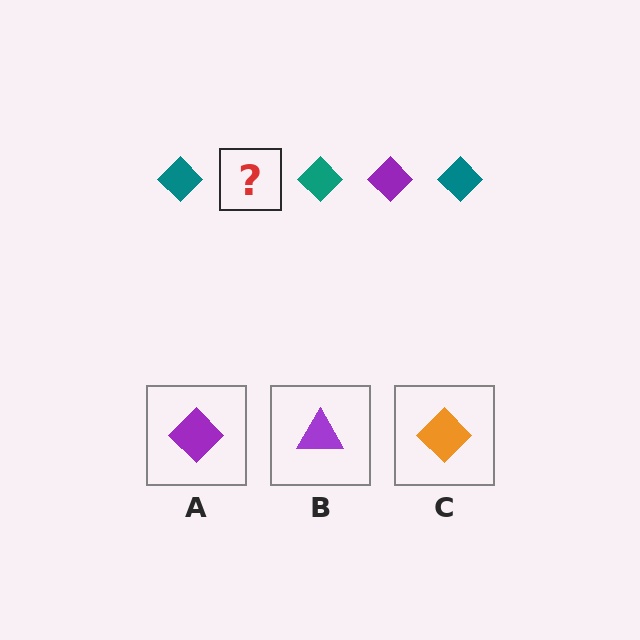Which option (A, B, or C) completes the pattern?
A.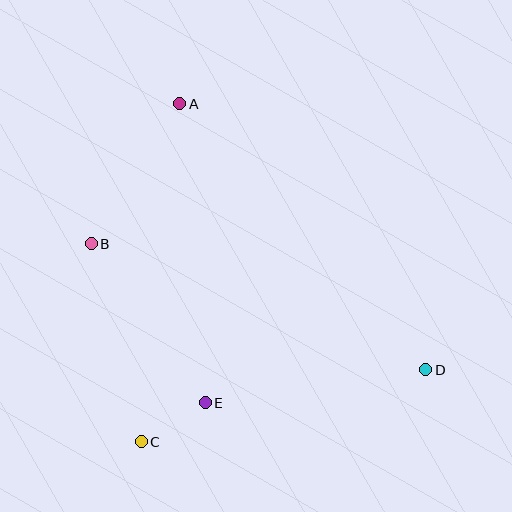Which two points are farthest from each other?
Points A and D are farthest from each other.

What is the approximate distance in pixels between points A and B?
The distance between A and B is approximately 166 pixels.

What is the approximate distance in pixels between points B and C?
The distance between B and C is approximately 204 pixels.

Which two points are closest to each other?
Points C and E are closest to each other.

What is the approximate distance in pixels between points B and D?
The distance between B and D is approximately 357 pixels.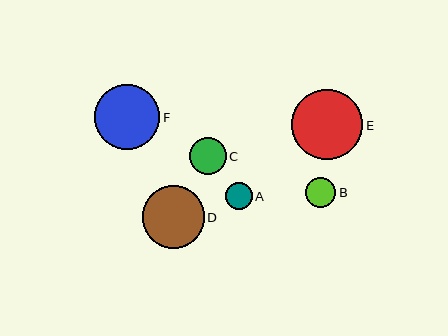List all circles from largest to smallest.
From largest to smallest: E, F, D, C, B, A.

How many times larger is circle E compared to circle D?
Circle E is approximately 1.1 times the size of circle D.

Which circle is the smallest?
Circle A is the smallest with a size of approximately 27 pixels.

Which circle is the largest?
Circle E is the largest with a size of approximately 71 pixels.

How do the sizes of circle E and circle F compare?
Circle E and circle F are approximately the same size.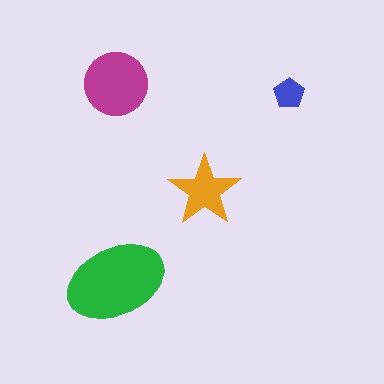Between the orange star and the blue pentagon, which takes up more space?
The orange star.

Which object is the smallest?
The blue pentagon.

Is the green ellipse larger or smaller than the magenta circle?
Larger.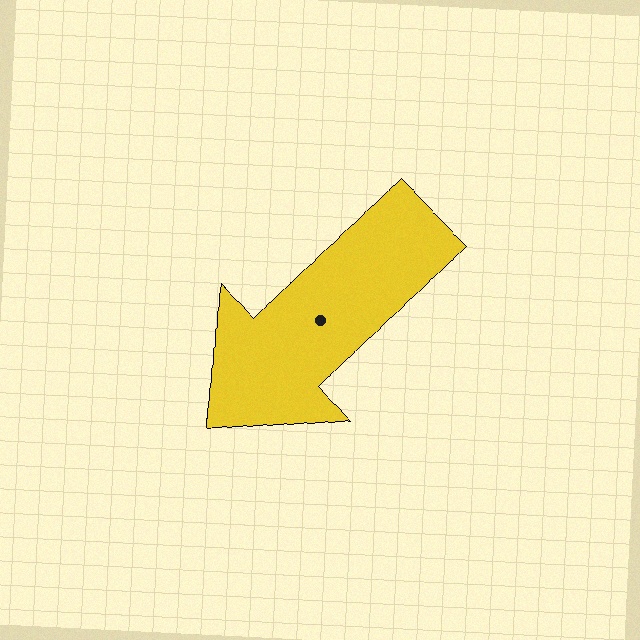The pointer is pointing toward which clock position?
Roughly 7 o'clock.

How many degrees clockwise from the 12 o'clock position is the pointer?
Approximately 224 degrees.